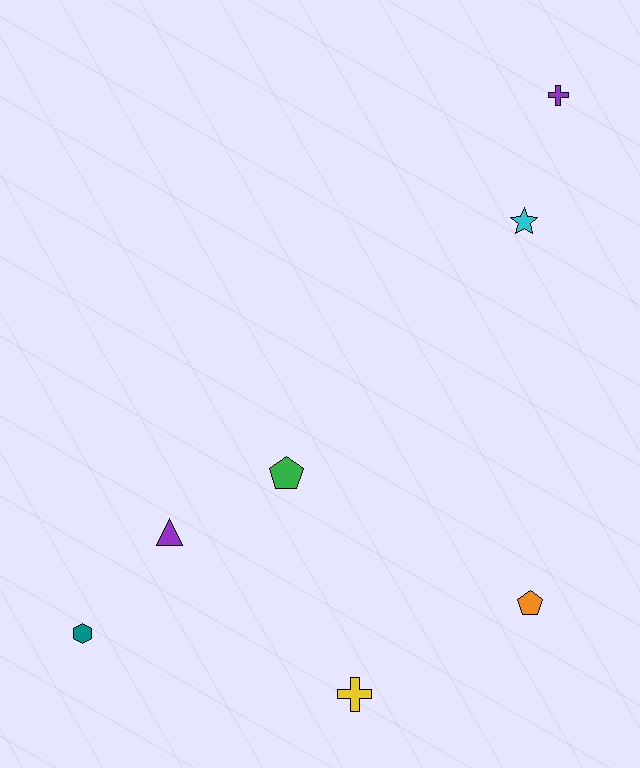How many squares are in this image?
There are no squares.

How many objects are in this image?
There are 7 objects.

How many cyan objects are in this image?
There is 1 cyan object.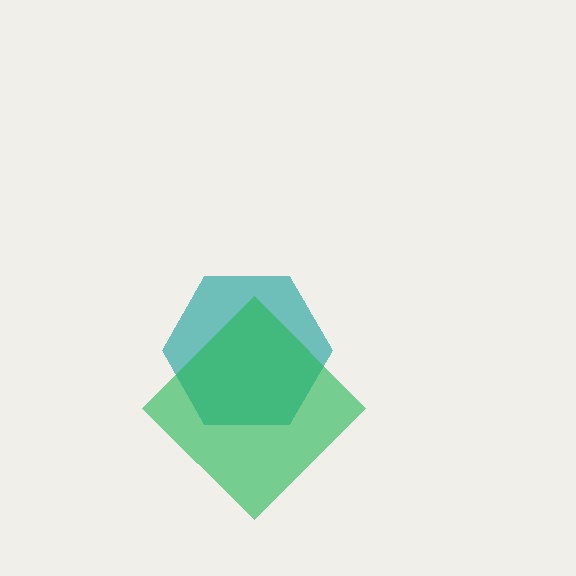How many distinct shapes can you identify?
There are 2 distinct shapes: a teal hexagon, a green diamond.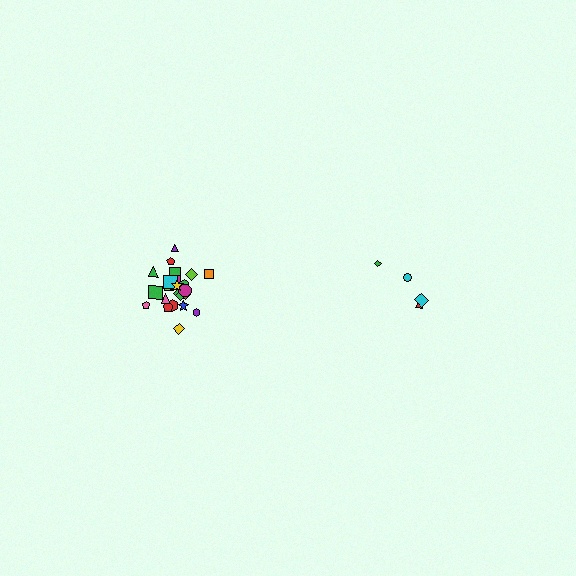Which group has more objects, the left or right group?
The left group.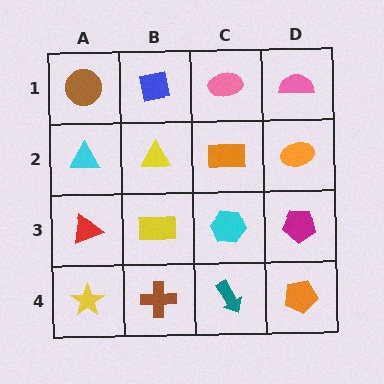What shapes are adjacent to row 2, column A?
A brown circle (row 1, column A), a red triangle (row 3, column A), a yellow triangle (row 2, column B).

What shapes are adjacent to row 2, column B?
A blue square (row 1, column B), a yellow rectangle (row 3, column B), a cyan triangle (row 2, column A), an orange rectangle (row 2, column C).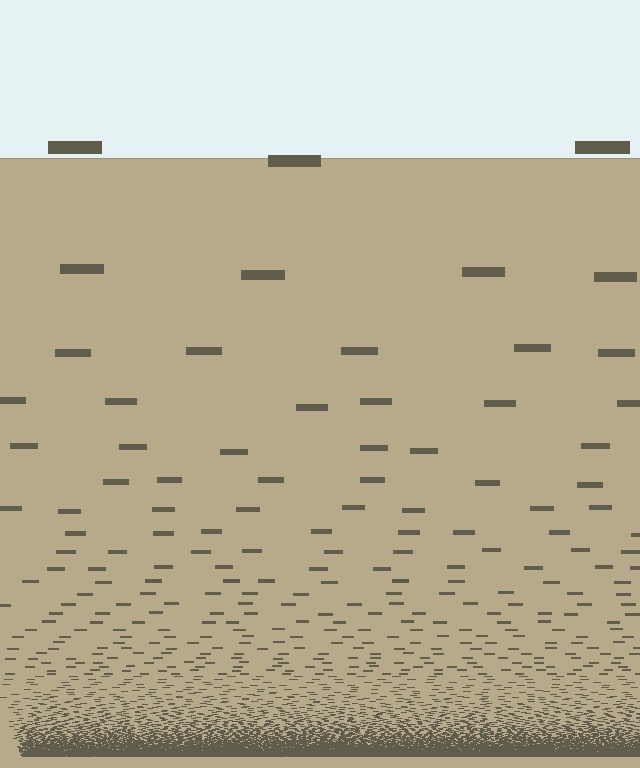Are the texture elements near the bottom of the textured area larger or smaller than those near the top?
Smaller. The gradient is inverted — elements near the bottom are smaller and denser.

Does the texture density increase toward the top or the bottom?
Density increases toward the bottom.